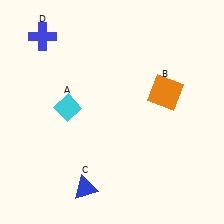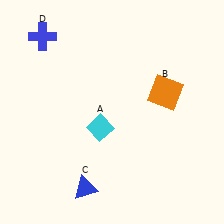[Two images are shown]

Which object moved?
The cyan diamond (A) moved right.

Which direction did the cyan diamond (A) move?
The cyan diamond (A) moved right.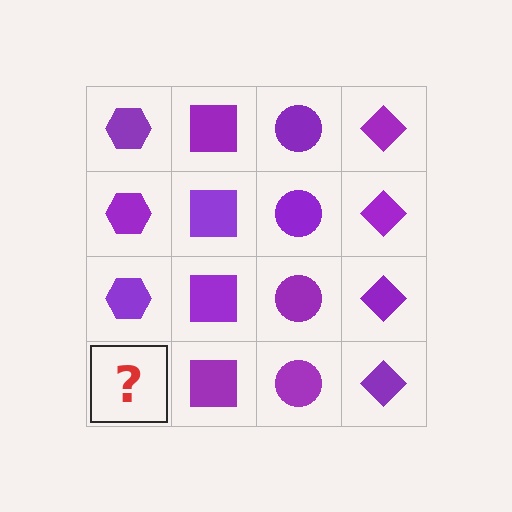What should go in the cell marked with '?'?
The missing cell should contain a purple hexagon.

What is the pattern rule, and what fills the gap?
The rule is that each column has a consistent shape. The gap should be filled with a purple hexagon.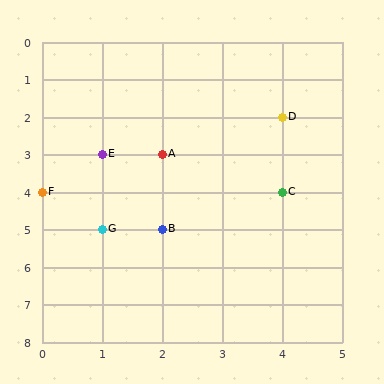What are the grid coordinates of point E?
Point E is at grid coordinates (1, 3).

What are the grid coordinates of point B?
Point B is at grid coordinates (2, 5).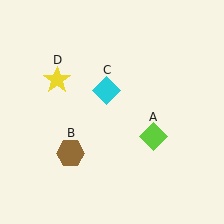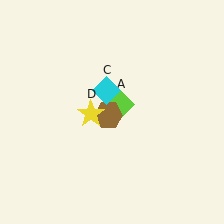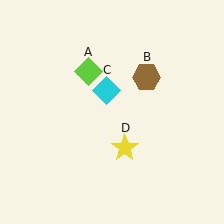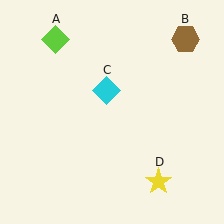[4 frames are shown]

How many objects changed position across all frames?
3 objects changed position: lime diamond (object A), brown hexagon (object B), yellow star (object D).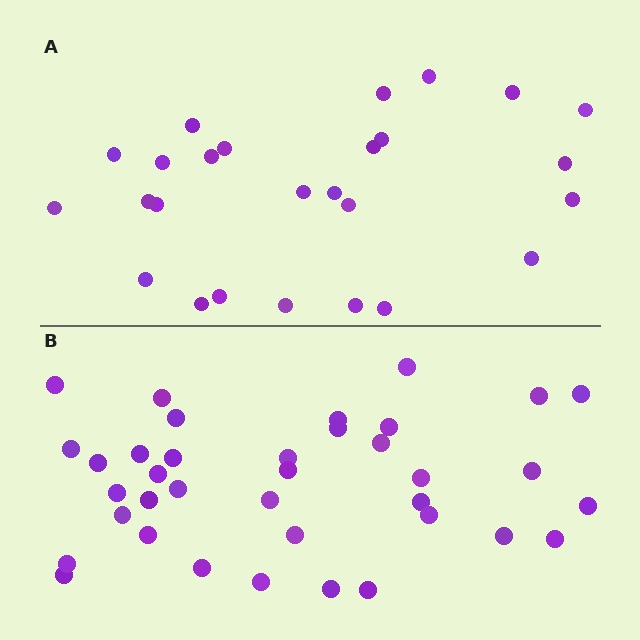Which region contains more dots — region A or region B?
Region B (the bottom region) has more dots.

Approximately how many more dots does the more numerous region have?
Region B has roughly 12 or so more dots than region A.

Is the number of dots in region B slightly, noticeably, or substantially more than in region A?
Region B has noticeably more, but not dramatically so. The ratio is roughly 1.4 to 1.